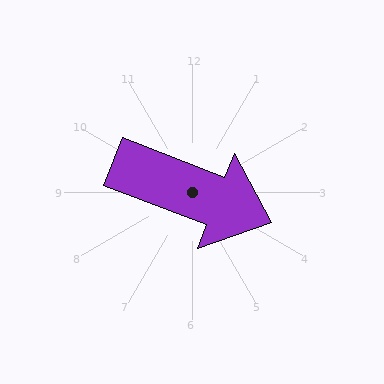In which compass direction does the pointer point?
East.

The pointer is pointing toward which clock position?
Roughly 4 o'clock.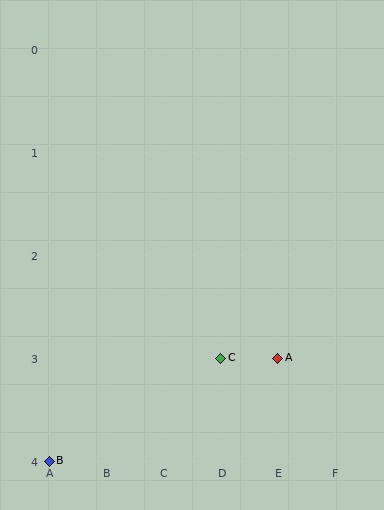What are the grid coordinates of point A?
Point A is at grid coordinates (E, 3).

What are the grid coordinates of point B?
Point B is at grid coordinates (A, 4).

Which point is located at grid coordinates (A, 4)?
Point B is at (A, 4).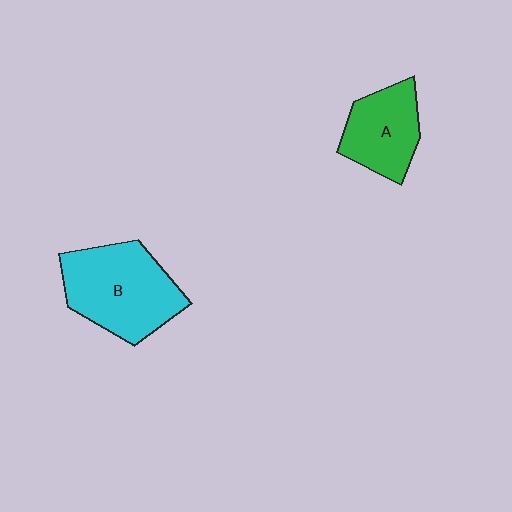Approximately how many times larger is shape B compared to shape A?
Approximately 1.5 times.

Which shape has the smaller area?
Shape A (green).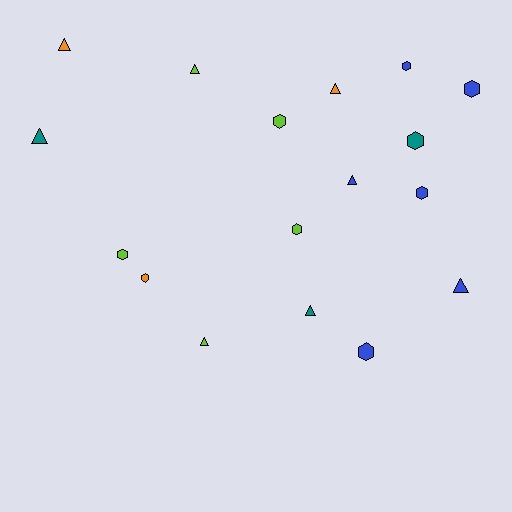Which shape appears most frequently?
Hexagon, with 9 objects.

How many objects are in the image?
There are 17 objects.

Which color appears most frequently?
Blue, with 6 objects.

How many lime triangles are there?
There are 2 lime triangles.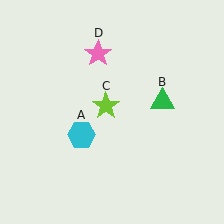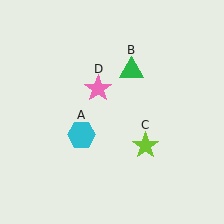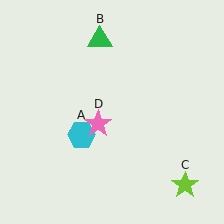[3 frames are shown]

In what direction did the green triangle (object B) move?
The green triangle (object B) moved up and to the left.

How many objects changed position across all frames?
3 objects changed position: green triangle (object B), lime star (object C), pink star (object D).